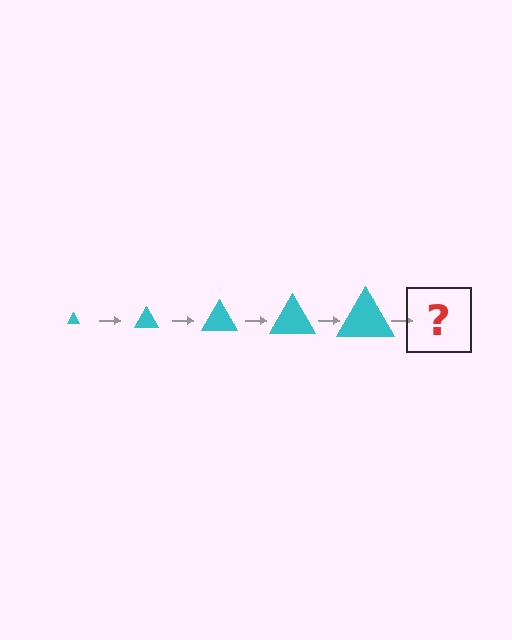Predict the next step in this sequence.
The next step is a cyan triangle, larger than the previous one.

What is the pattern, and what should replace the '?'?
The pattern is that the triangle gets progressively larger each step. The '?' should be a cyan triangle, larger than the previous one.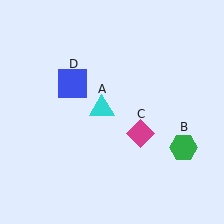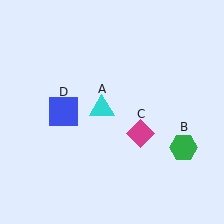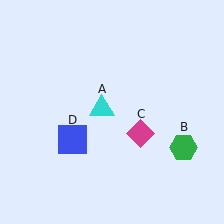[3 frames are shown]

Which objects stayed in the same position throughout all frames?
Cyan triangle (object A) and green hexagon (object B) and magenta diamond (object C) remained stationary.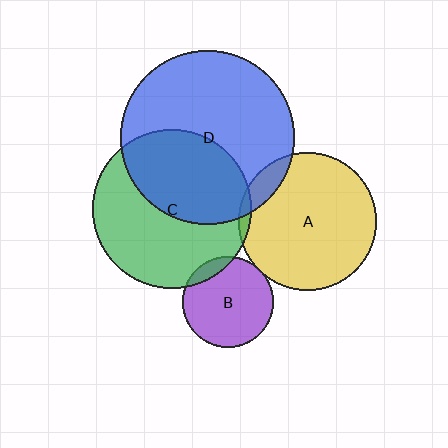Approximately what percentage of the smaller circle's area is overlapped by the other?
Approximately 10%.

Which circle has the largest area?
Circle D (blue).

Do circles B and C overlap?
Yes.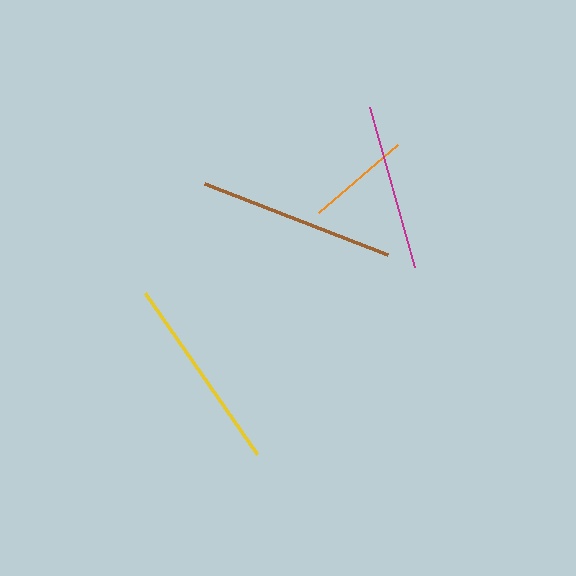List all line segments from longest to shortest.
From longest to shortest: brown, yellow, magenta, orange.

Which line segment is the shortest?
The orange line is the shortest at approximately 104 pixels.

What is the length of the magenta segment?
The magenta segment is approximately 166 pixels long.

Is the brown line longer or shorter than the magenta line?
The brown line is longer than the magenta line.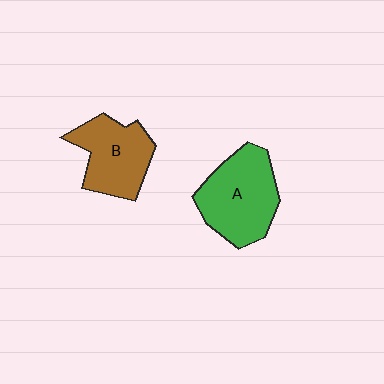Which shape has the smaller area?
Shape B (brown).